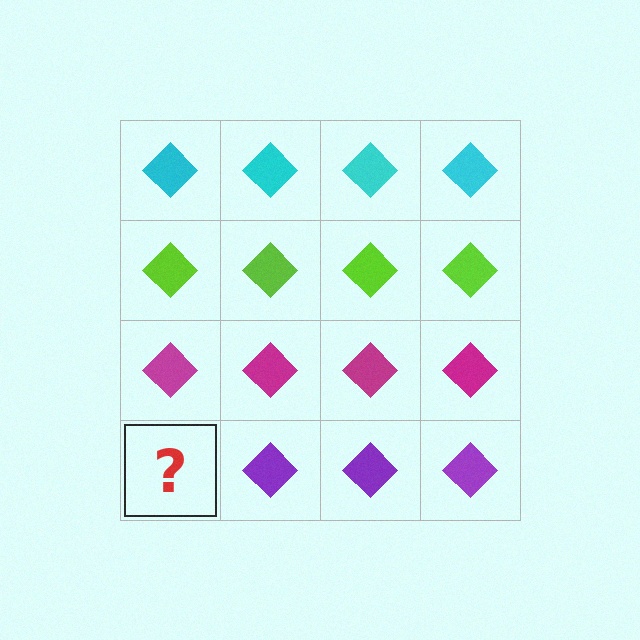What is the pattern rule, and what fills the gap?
The rule is that each row has a consistent color. The gap should be filled with a purple diamond.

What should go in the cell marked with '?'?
The missing cell should contain a purple diamond.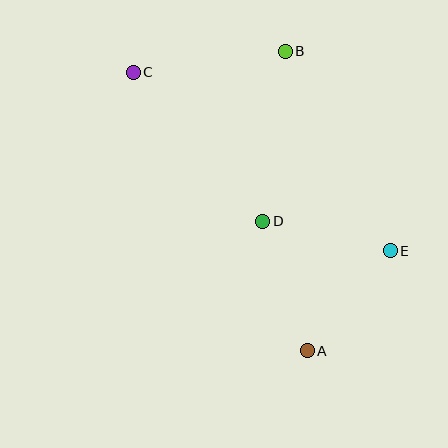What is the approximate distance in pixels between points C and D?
The distance between C and D is approximately 198 pixels.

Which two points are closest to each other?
Points A and E are closest to each other.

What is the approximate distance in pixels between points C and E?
The distance between C and E is approximately 313 pixels.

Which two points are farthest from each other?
Points A and C are farthest from each other.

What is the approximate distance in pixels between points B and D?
The distance between B and D is approximately 172 pixels.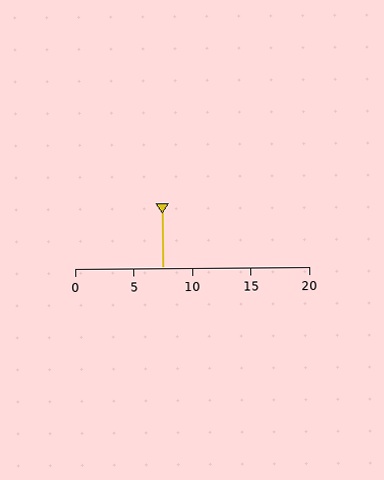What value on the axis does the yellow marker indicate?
The marker indicates approximately 7.5.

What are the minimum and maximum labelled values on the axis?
The axis runs from 0 to 20.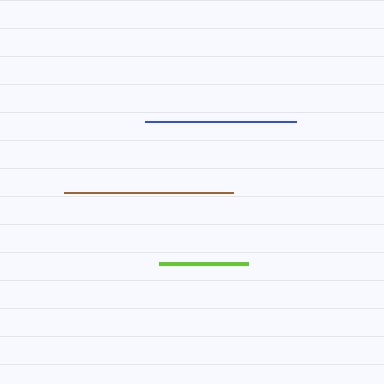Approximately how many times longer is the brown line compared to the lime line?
The brown line is approximately 1.9 times the length of the lime line.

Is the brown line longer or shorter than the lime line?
The brown line is longer than the lime line.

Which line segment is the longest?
The brown line is the longest at approximately 169 pixels.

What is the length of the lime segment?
The lime segment is approximately 88 pixels long.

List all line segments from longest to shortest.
From longest to shortest: brown, blue, lime.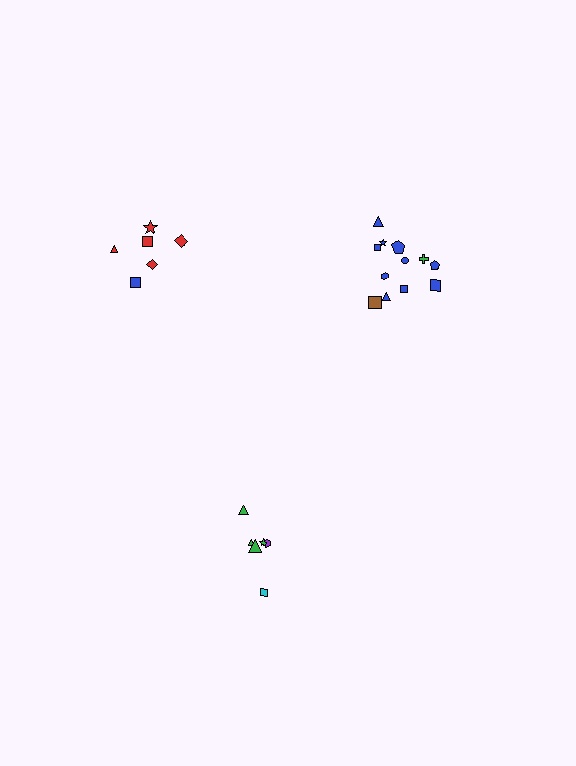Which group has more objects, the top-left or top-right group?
The top-right group.